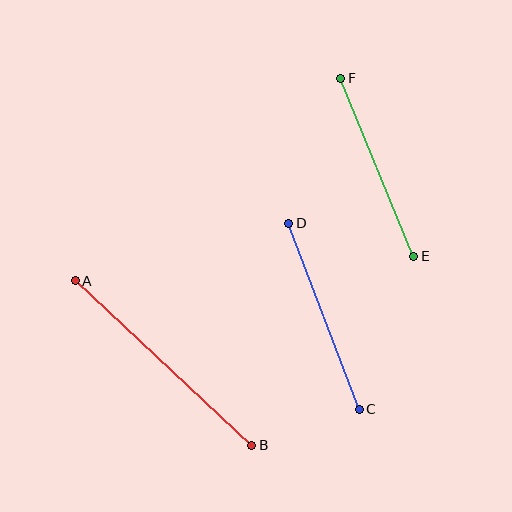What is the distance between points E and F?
The distance is approximately 192 pixels.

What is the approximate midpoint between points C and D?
The midpoint is at approximately (324, 316) pixels.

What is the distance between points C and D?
The distance is approximately 199 pixels.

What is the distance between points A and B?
The distance is approximately 241 pixels.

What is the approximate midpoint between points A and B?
The midpoint is at approximately (164, 363) pixels.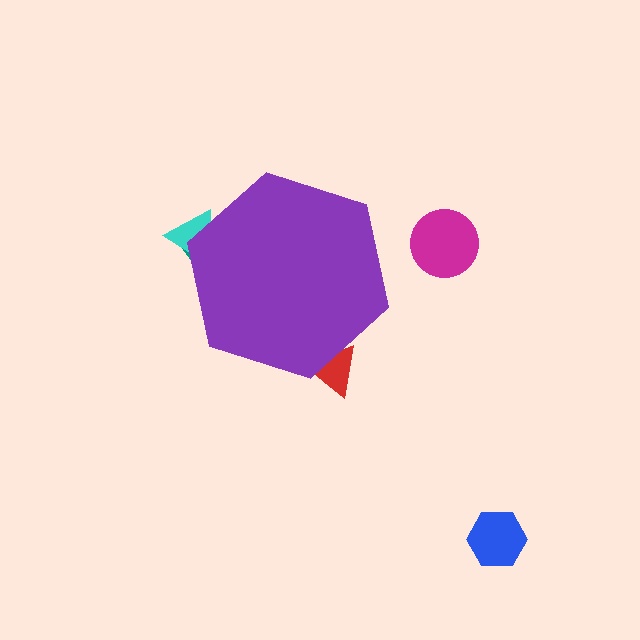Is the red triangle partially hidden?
Yes, the red triangle is partially hidden behind the purple hexagon.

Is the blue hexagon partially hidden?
No, the blue hexagon is fully visible.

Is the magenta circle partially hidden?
No, the magenta circle is fully visible.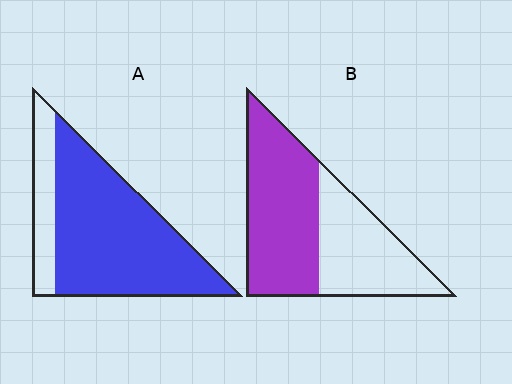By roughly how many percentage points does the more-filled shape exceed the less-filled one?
By roughly 20 percentage points (A over B).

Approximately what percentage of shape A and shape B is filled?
A is approximately 80% and B is approximately 55%.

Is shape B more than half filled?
Yes.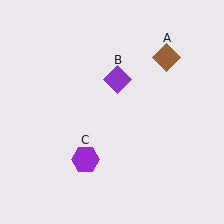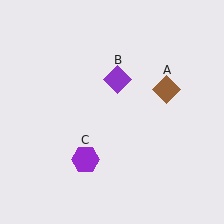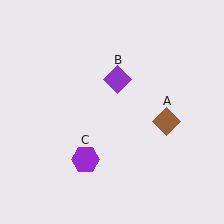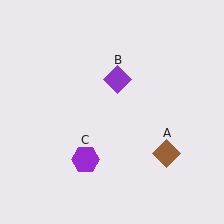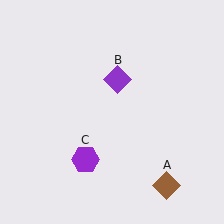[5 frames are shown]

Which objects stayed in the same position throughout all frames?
Purple diamond (object B) and purple hexagon (object C) remained stationary.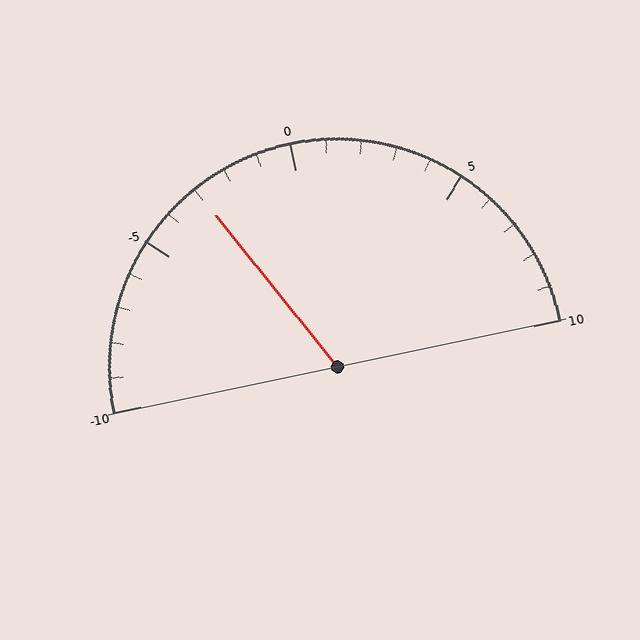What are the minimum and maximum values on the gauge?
The gauge ranges from -10 to 10.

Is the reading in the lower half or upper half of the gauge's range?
The reading is in the lower half of the range (-10 to 10).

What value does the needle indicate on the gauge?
The needle indicates approximately -3.